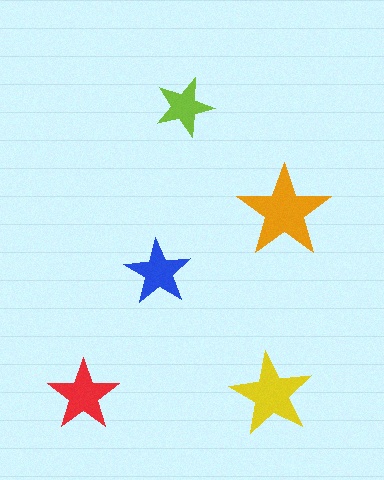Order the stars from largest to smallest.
the orange one, the yellow one, the red one, the blue one, the lime one.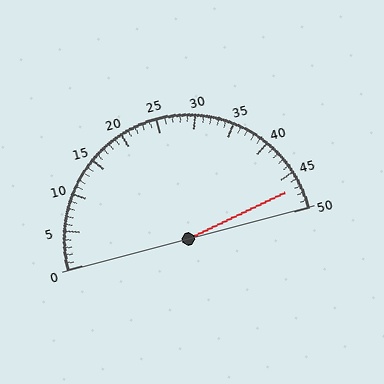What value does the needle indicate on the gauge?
The needle indicates approximately 47.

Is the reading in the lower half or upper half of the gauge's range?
The reading is in the upper half of the range (0 to 50).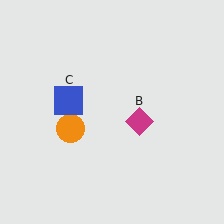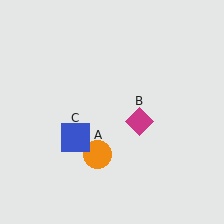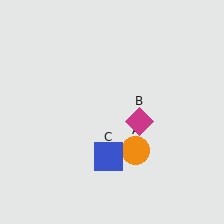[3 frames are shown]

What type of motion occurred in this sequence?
The orange circle (object A), blue square (object C) rotated counterclockwise around the center of the scene.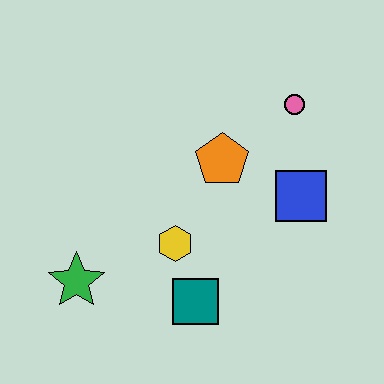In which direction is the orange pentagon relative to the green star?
The orange pentagon is to the right of the green star.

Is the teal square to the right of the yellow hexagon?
Yes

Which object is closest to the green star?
The yellow hexagon is closest to the green star.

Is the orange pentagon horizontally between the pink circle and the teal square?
Yes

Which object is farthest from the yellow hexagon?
The pink circle is farthest from the yellow hexagon.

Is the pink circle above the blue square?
Yes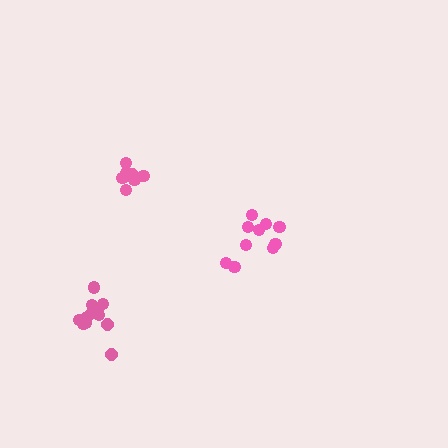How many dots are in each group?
Group 1: 10 dots, Group 2: 12 dots, Group 3: 7 dots (29 total).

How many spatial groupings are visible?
There are 3 spatial groupings.